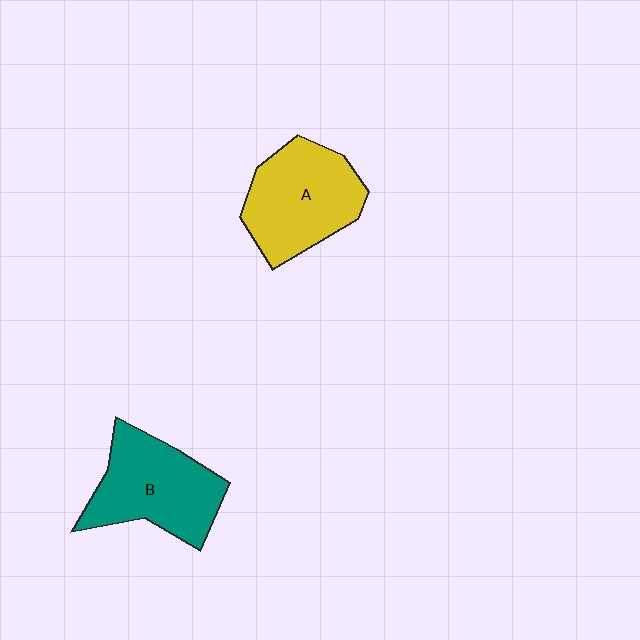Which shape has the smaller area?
Shape A (yellow).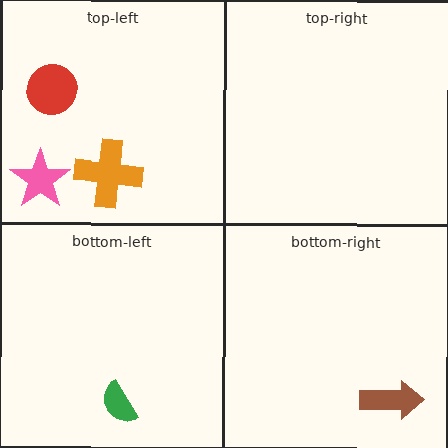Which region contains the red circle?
The top-left region.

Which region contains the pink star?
The top-left region.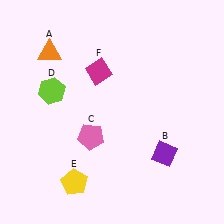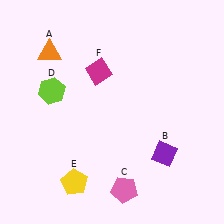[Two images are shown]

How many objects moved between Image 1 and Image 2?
1 object moved between the two images.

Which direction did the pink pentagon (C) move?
The pink pentagon (C) moved down.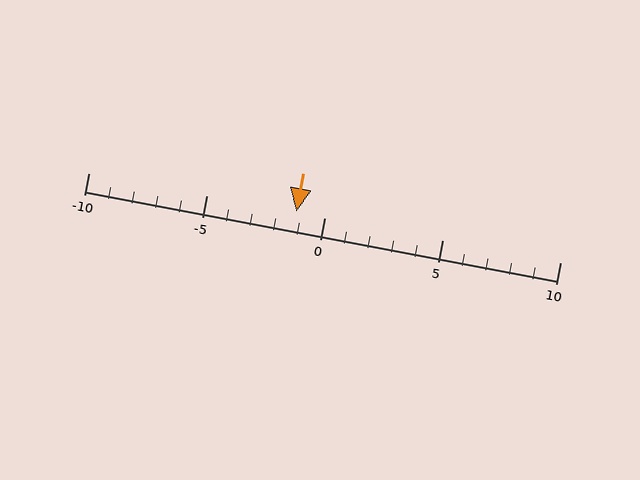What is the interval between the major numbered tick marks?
The major tick marks are spaced 5 units apart.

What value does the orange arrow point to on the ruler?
The orange arrow points to approximately -1.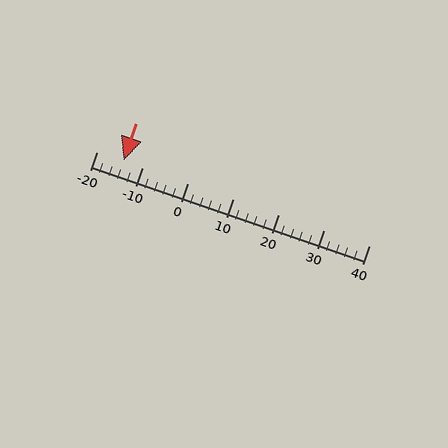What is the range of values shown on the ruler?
The ruler shows values from -20 to 40.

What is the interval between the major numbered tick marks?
The major tick marks are spaced 10 units apart.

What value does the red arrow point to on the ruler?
The red arrow points to approximately -14.